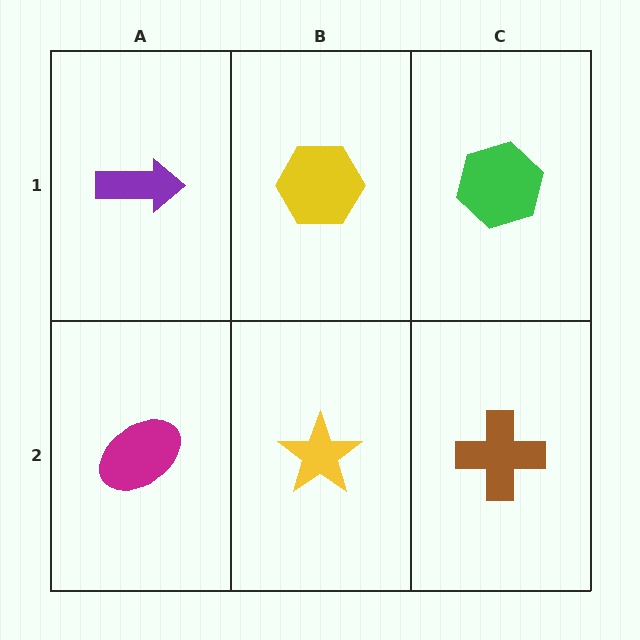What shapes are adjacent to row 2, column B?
A yellow hexagon (row 1, column B), a magenta ellipse (row 2, column A), a brown cross (row 2, column C).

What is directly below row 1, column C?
A brown cross.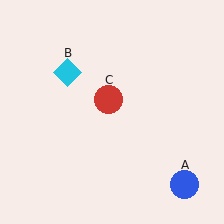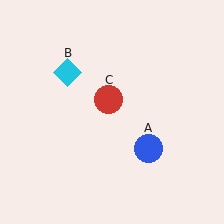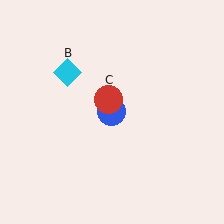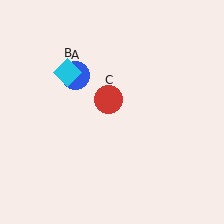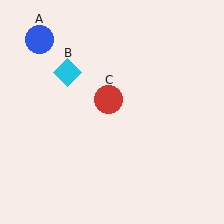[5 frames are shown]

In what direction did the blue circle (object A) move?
The blue circle (object A) moved up and to the left.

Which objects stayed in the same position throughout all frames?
Cyan diamond (object B) and red circle (object C) remained stationary.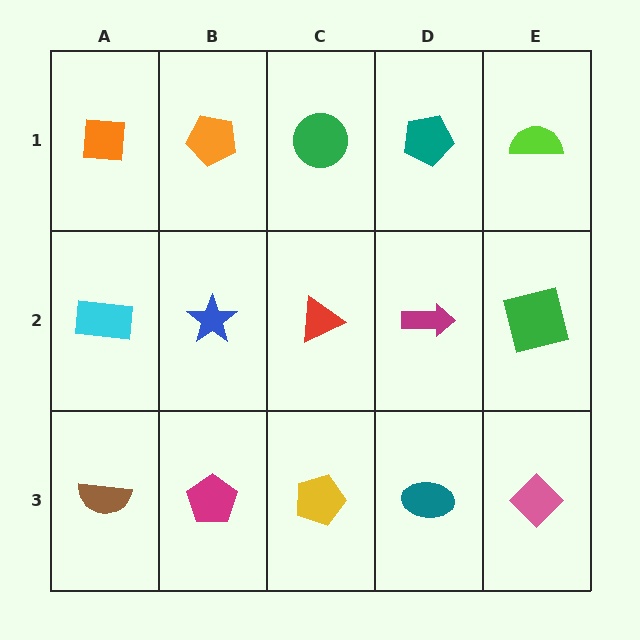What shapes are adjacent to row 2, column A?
An orange square (row 1, column A), a brown semicircle (row 3, column A), a blue star (row 2, column B).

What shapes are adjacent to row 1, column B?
A blue star (row 2, column B), an orange square (row 1, column A), a green circle (row 1, column C).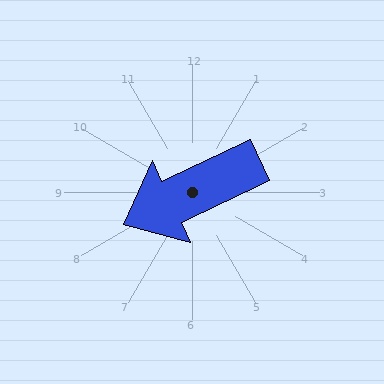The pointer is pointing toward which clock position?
Roughly 8 o'clock.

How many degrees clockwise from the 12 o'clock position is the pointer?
Approximately 245 degrees.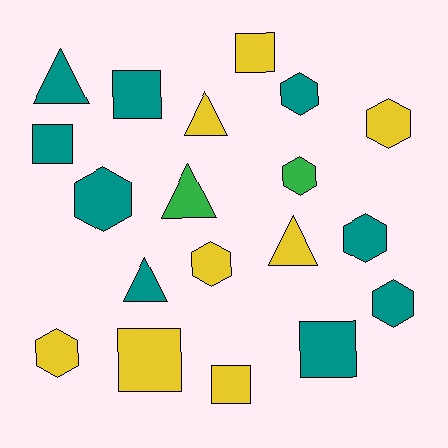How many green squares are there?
There are no green squares.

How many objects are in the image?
There are 19 objects.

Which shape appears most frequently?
Hexagon, with 8 objects.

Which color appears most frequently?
Teal, with 9 objects.